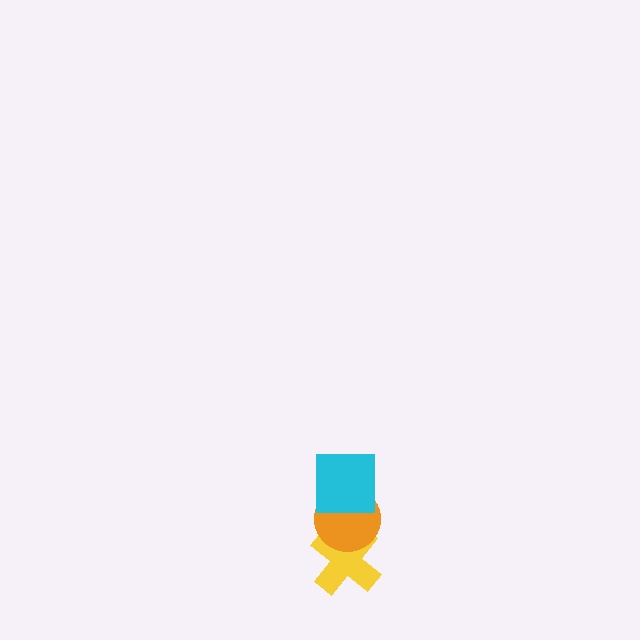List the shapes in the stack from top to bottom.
From top to bottom: the cyan square, the orange circle, the yellow cross.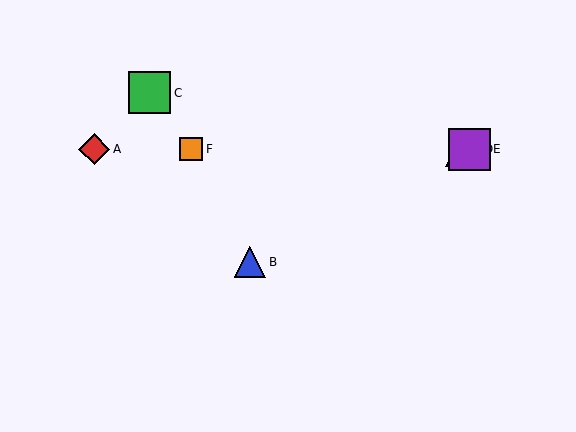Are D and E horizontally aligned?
Yes, both are at y≈149.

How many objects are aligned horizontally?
4 objects (A, D, E, F) are aligned horizontally.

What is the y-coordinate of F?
Object F is at y≈149.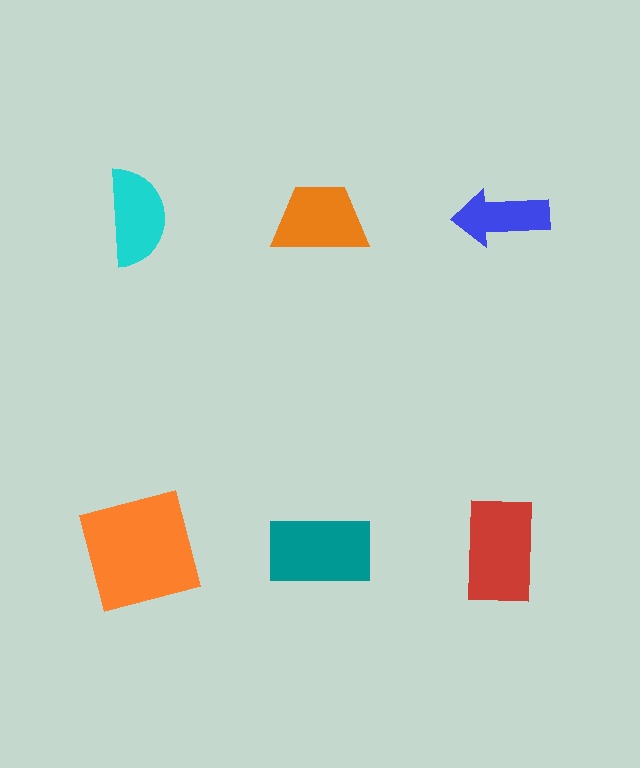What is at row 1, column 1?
A cyan semicircle.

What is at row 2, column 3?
A red rectangle.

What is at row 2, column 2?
A teal rectangle.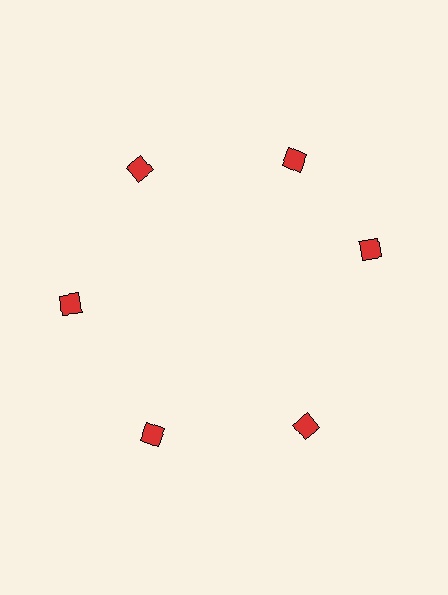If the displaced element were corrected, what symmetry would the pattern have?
It would have 6-fold rotational symmetry — the pattern would map onto itself every 60 degrees.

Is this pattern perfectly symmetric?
No. The 6 red diamonds are arranged in a ring, but one element near the 3 o'clock position is rotated out of alignment along the ring, breaking the 6-fold rotational symmetry.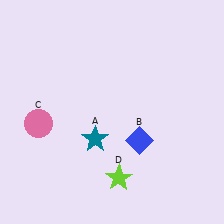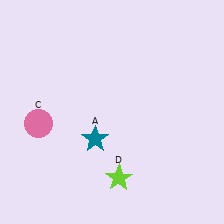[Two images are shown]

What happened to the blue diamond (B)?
The blue diamond (B) was removed in Image 2. It was in the bottom-right area of Image 1.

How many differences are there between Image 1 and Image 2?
There is 1 difference between the two images.